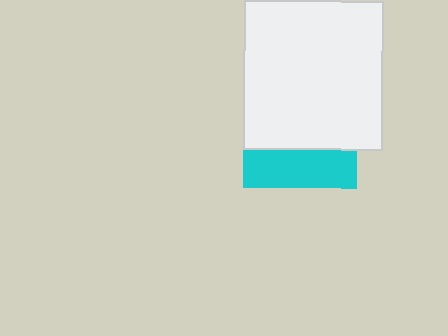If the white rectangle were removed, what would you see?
You would see the complete cyan square.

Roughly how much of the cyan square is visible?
A small part of it is visible (roughly 34%).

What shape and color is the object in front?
The object in front is a white rectangle.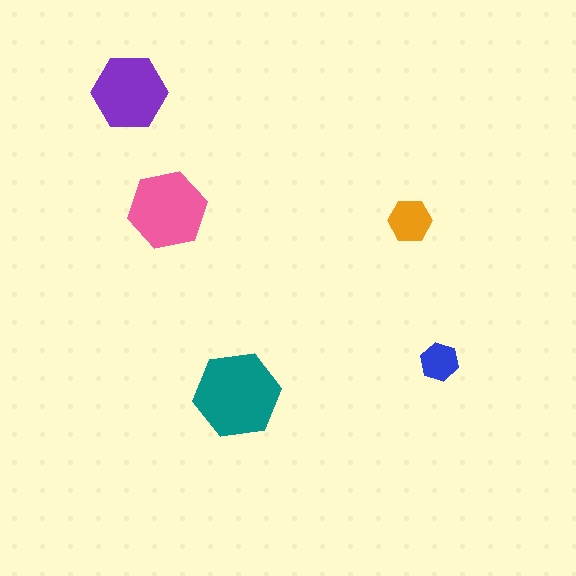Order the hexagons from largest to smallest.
the teal one, the pink one, the purple one, the orange one, the blue one.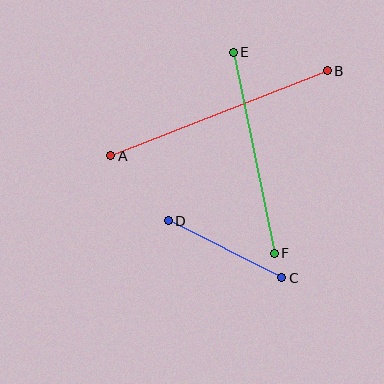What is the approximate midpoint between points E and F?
The midpoint is at approximately (254, 153) pixels.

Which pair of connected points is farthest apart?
Points A and B are farthest apart.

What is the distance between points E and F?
The distance is approximately 205 pixels.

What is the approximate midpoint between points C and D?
The midpoint is at approximately (225, 249) pixels.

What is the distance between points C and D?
The distance is approximately 127 pixels.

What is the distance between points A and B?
The distance is approximately 233 pixels.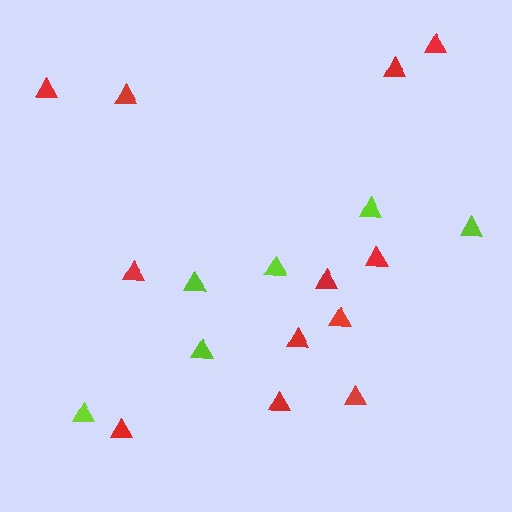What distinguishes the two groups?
There are 2 groups: one group of lime triangles (6) and one group of red triangles (12).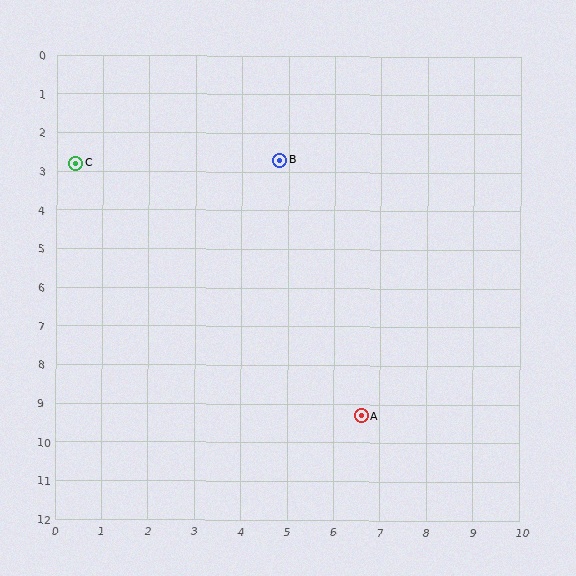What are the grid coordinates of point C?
Point C is at approximately (0.4, 2.8).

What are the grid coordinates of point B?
Point B is at approximately (4.8, 2.7).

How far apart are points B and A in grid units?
Points B and A are about 6.8 grid units apart.